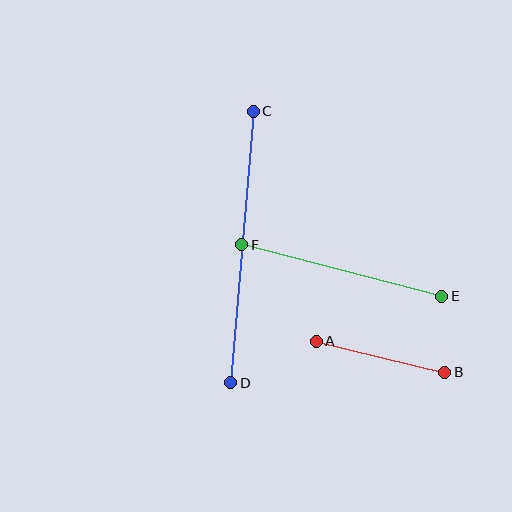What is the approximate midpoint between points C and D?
The midpoint is at approximately (242, 247) pixels.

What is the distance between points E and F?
The distance is approximately 207 pixels.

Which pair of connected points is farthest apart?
Points C and D are farthest apart.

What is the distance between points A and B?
The distance is approximately 132 pixels.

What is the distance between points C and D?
The distance is approximately 273 pixels.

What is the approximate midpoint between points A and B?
The midpoint is at approximately (381, 357) pixels.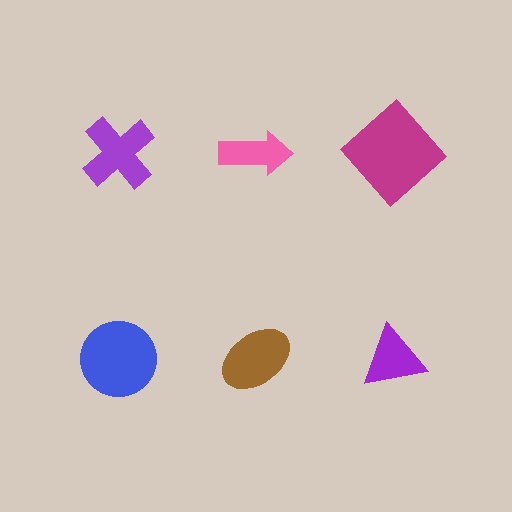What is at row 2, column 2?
A brown ellipse.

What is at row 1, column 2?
A pink arrow.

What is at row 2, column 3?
A purple triangle.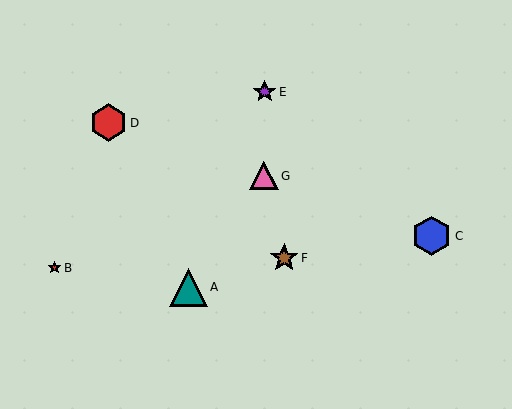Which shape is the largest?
The blue hexagon (labeled C) is the largest.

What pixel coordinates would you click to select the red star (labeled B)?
Click at (55, 268) to select the red star B.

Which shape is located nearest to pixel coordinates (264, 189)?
The pink triangle (labeled G) at (264, 176) is nearest to that location.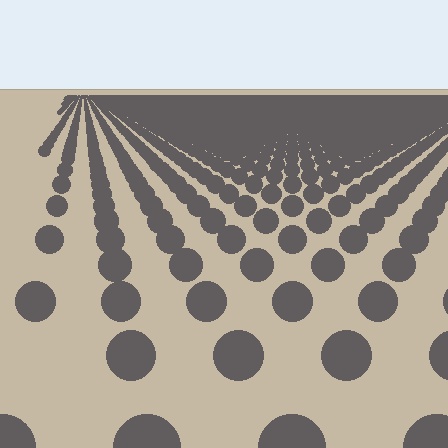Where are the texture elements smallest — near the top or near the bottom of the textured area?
Near the top.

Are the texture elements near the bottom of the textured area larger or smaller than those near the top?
Larger. Near the bottom, elements are closer to the viewer and appear at a bigger on-screen size.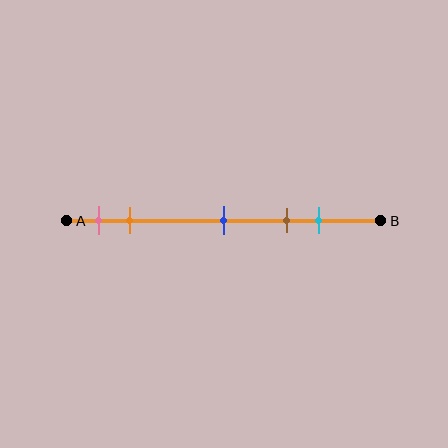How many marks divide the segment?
There are 5 marks dividing the segment.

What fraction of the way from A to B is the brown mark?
The brown mark is approximately 70% (0.7) of the way from A to B.